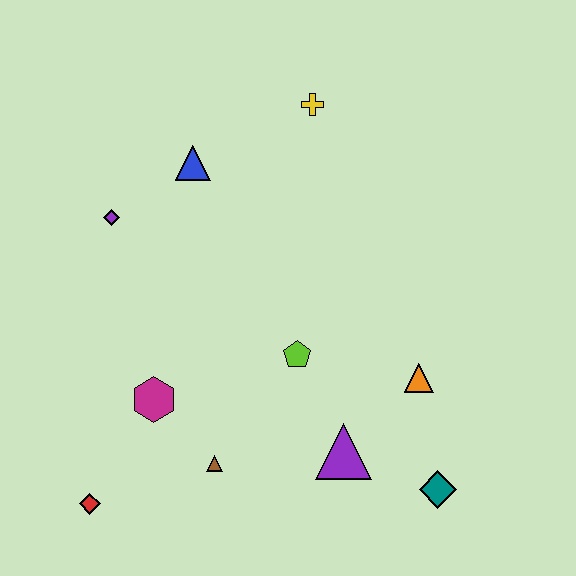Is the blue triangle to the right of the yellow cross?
No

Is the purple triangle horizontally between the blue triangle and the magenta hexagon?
No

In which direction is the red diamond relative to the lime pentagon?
The red diamond is to the left of the lime pentagon.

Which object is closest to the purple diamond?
The blue triangle is closest to the purple diamond.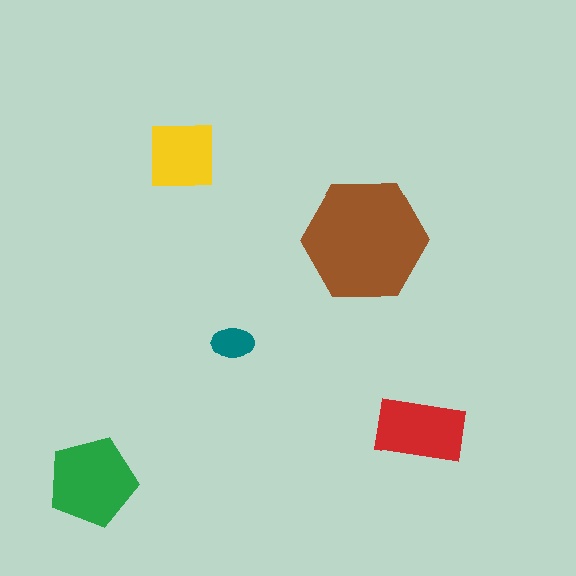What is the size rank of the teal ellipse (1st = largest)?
5th.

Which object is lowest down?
The green pentagon is bottommost.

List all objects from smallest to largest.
The teal ellipse, the yellow square, the red rectangle, the green pentagon, the brown hexagon.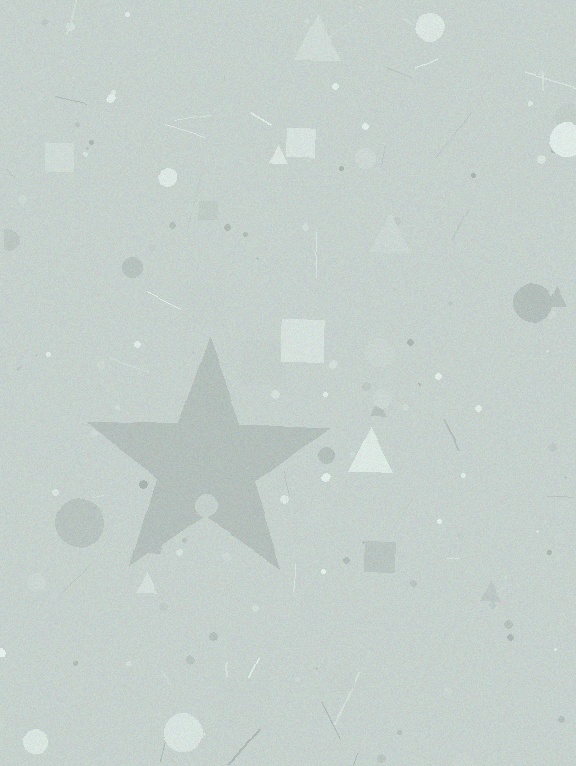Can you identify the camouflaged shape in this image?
The camouflaged shape is a star.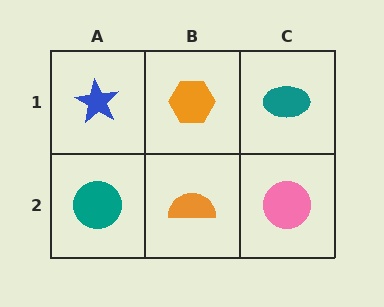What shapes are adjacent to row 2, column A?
A blue star (row 1, column A), an orange semicircle (row 2, column B).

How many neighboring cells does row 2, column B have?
3.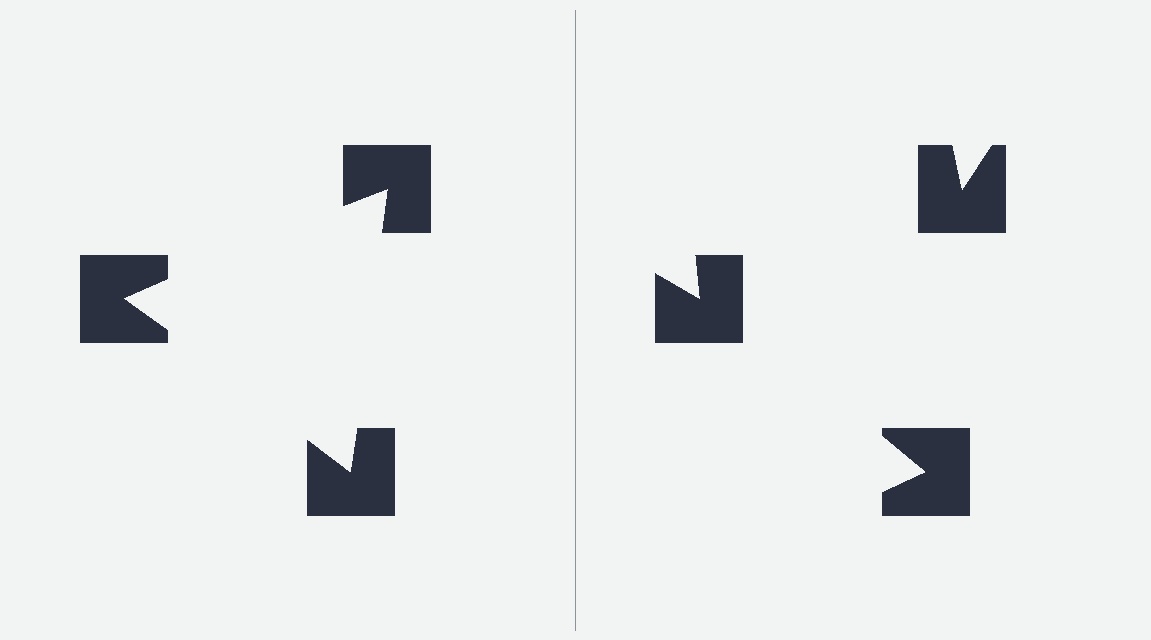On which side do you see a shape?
An illusory triangle appears on the left side. On the right side the wedge cuts are rotated, so no coherent shape forms.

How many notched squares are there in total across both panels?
6 — 3 on each side.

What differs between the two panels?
The notched squares are positioned identically on both sides; only the wedge orientations differ. On the left they align to a triangle; on the right they are misaligned.